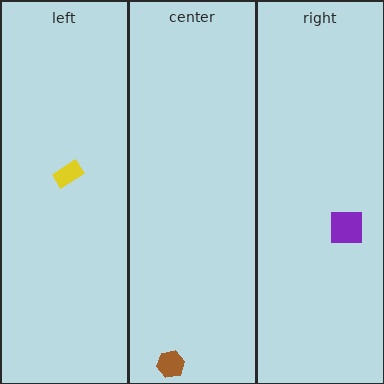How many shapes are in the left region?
1.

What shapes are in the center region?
The brown hexagon.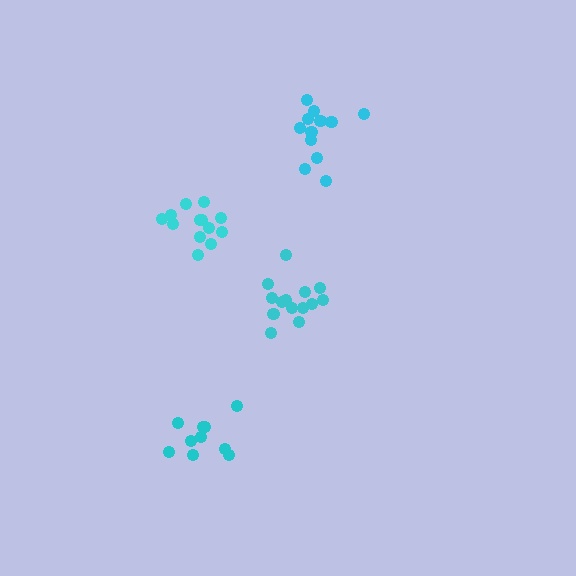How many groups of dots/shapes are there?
There are 4 groups.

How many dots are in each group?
Group 1: 14 dots, Group 2: 13 dots, Group 3: 10 dots, Group 4: 14 dots (51 total).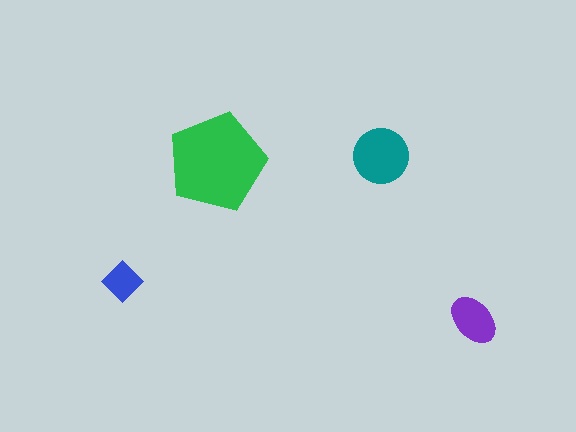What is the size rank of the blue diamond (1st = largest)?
4th.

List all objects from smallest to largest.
The blue diamond, the purple ellipse, the teal circle, the green pentagon.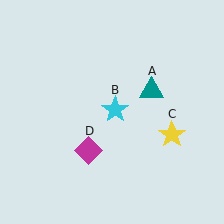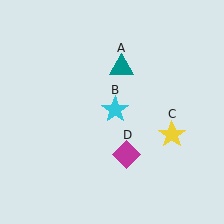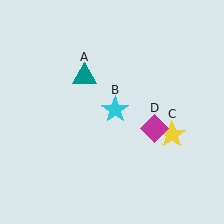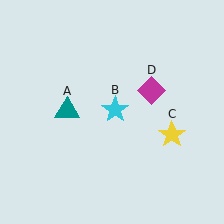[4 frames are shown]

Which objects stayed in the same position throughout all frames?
Cyan star (object B) and yellow star (object C) remained stationary.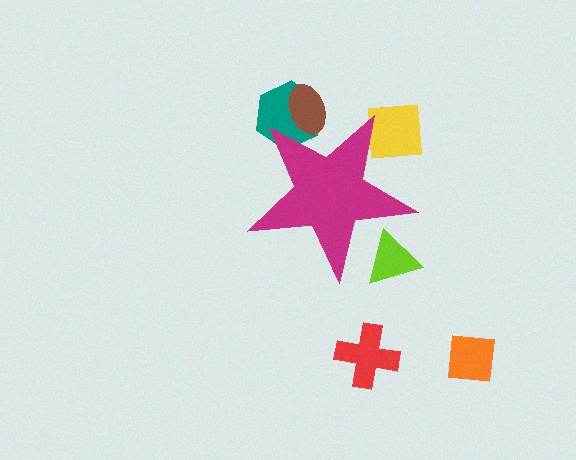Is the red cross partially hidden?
No, the red cross is fully visible.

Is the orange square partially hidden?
No, the orange square is fully visible.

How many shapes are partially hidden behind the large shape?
4 shapes are partially hidden.